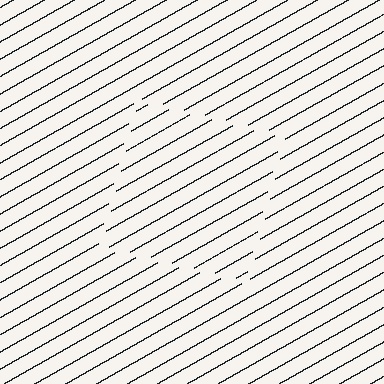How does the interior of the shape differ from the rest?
The interior of the shape contains the same grating, shifted by half a period — the contour is defined by the phase discontinuity where line-ends from the inner and outer gratings abut.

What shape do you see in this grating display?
An illusory square. The interior of the shape contains the same grating, shifted by half a period — the contour is defined by the phase discontinuity where line-ends from the inner and outer gratings abut.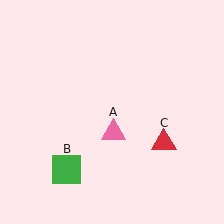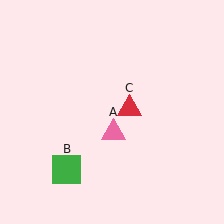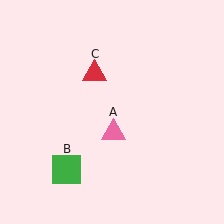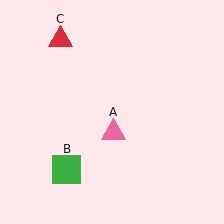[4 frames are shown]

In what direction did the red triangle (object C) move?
The red triangle (object C) moved up and to the left.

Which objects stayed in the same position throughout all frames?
Pink triangle (object A) and green square (object B) remained stationary.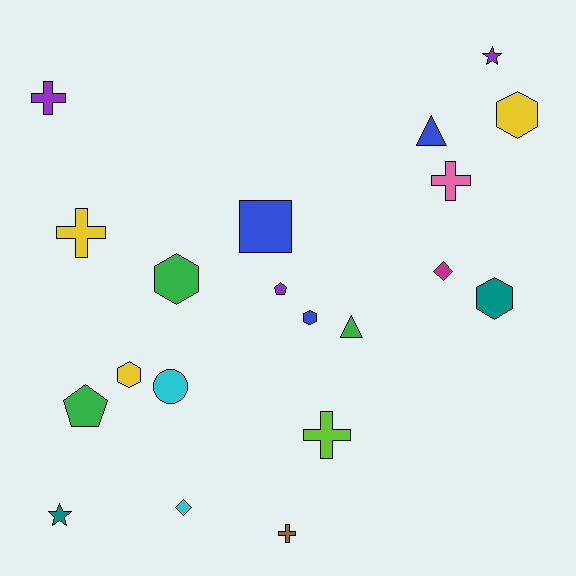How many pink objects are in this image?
There is 1 pink object.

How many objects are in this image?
There are 20 objects.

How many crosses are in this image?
There are 5 crosses.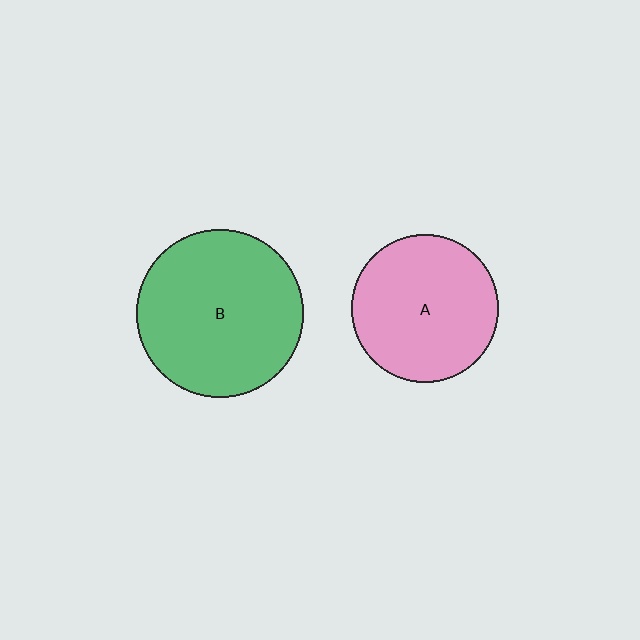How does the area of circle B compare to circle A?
Approximately 1.3 times.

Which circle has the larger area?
Circle B (green).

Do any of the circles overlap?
No, none of the circles overlap.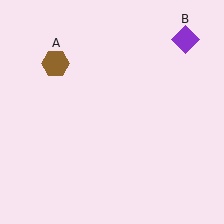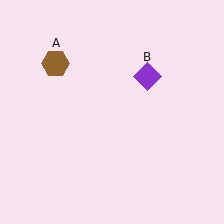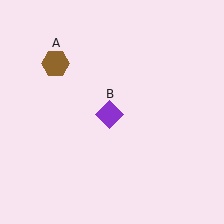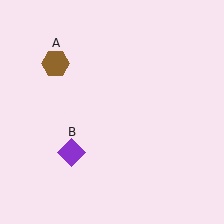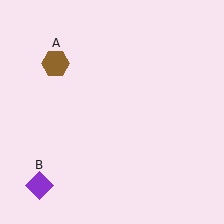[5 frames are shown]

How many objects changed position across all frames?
1 object changed position: purple diamond (object B).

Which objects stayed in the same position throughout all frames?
Brown hexagon (object A) remained stationary.